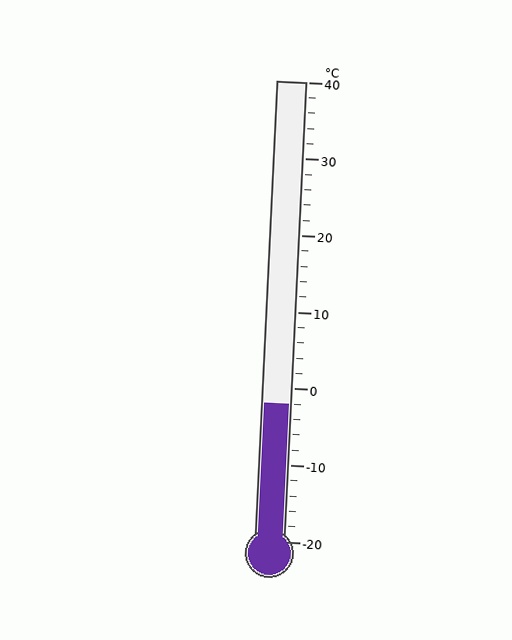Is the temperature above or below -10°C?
The temperature is above -10°C.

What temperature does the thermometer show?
The thermometer shows approximately -2°C.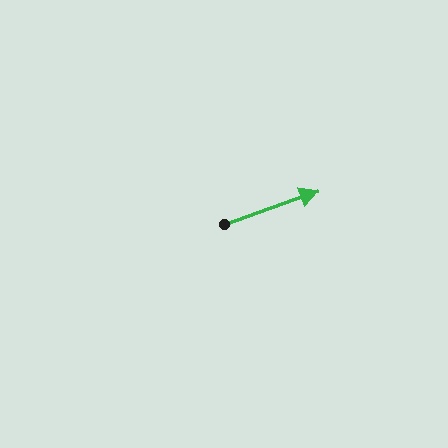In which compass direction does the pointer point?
East.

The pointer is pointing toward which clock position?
Roughly 2 o'clock.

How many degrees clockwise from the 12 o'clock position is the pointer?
Approximately 71 degrees.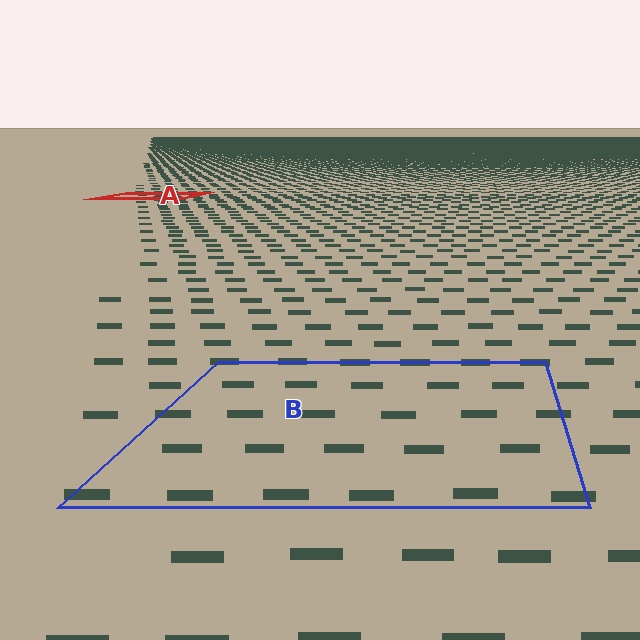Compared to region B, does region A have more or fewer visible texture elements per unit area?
Region A has more texture elements per unit area — they are packed more densely because it is farther away.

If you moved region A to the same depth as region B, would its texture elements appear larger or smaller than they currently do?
They would appear larger. At a closer depth, the same texture elements are projected at a bigger on-screen size.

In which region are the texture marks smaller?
The texture marks are smaller in region A, because it is farther away.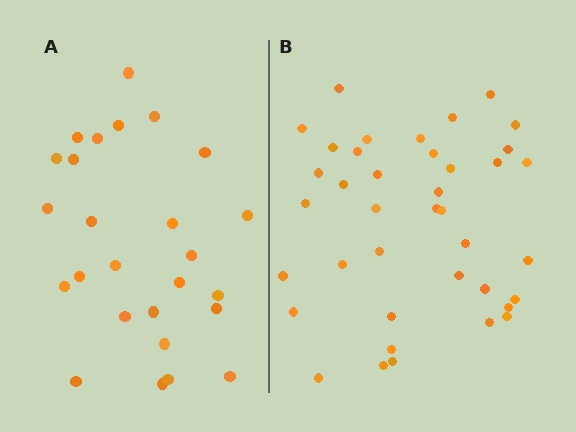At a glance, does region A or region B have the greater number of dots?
Region B (the right region) has more dots.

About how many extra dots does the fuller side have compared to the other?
Region B has approximately 15 more dots than region A.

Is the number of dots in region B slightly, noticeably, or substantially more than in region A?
Region B has substantially more. The ratio is roughly 1.5 to 1.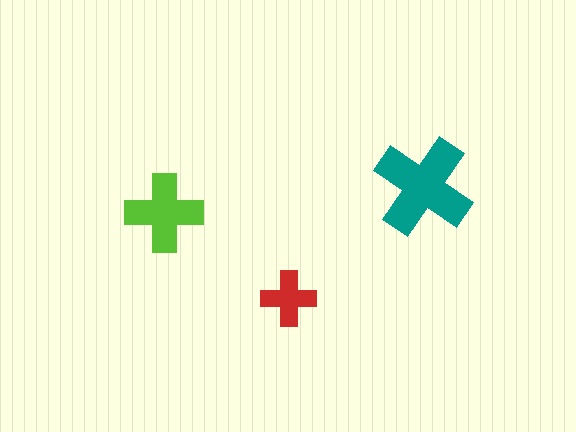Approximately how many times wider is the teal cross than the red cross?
About 2 times wider.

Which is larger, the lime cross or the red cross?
The lime one.